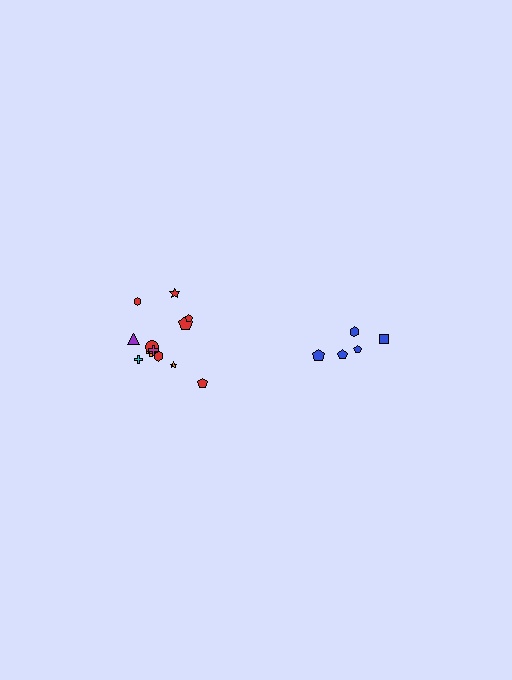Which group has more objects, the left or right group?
The left group.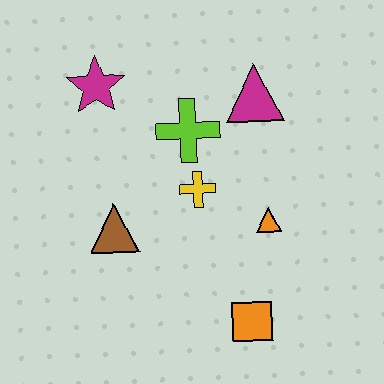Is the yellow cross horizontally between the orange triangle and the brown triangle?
Yes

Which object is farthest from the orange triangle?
The magenta star is farthest from the orange triangle.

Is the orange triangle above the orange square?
Yes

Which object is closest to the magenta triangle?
The lime cross is closest to the magenta triangle.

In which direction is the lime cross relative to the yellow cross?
The lime cross is above the yellow cross.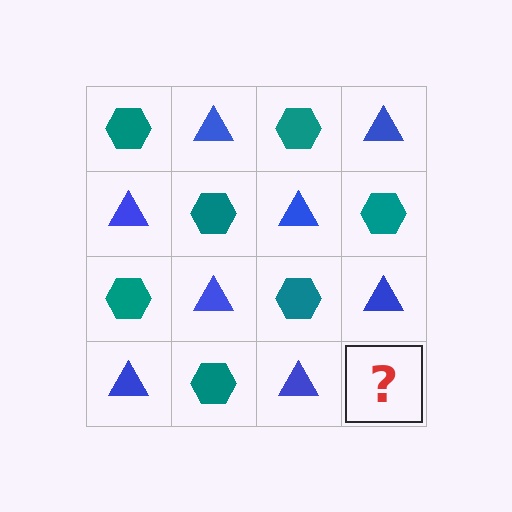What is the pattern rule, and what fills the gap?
The rule is that it alternates teal hexagon and blue triangle in a checkerboard pattern. The gap should be filled with a teal hexagon.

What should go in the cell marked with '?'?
The missing cell should contain a teal hexagon.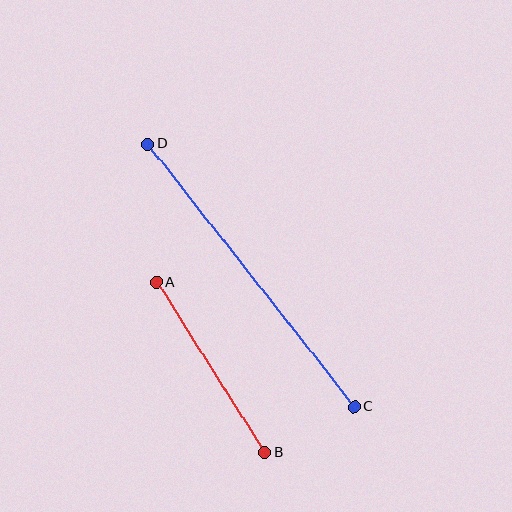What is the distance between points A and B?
The distance is approximately 201 pixels.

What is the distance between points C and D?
The distance is approximately 334 pixels.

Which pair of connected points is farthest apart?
Points C and D are farthest apart.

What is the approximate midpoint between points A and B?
The midpoint is at approximately (211, 367) pixels.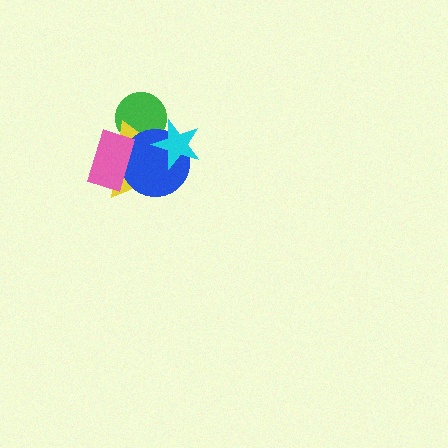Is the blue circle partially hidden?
Yes, it is partially covered by another shape.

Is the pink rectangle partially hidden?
No, no other shape covers it.